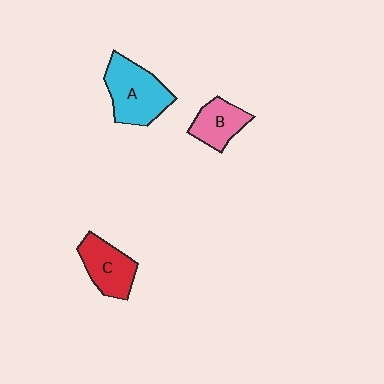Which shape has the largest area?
Shape A (cyan).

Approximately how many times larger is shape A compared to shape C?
Approximately 1.3 times.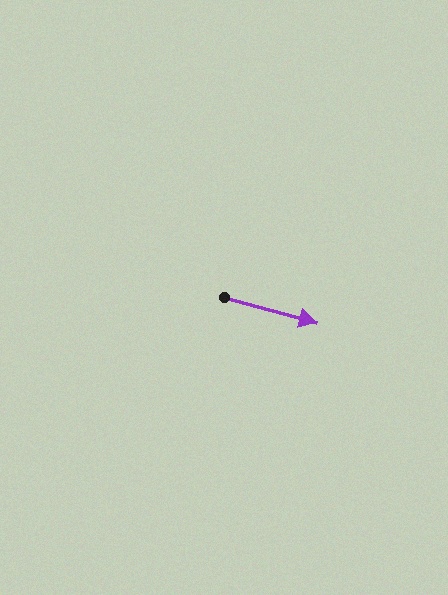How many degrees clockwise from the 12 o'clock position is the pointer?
Approximately 105 degrees.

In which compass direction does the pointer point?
East.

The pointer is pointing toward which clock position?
Roughly 4 o'clock.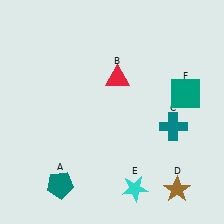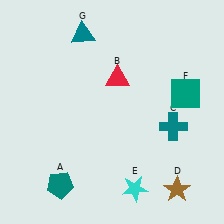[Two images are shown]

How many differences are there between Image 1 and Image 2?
There is 1 difference between the two images.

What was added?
A teal triangle (G) was added in Image 2.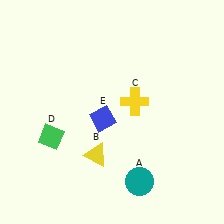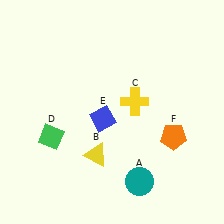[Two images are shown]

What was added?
An orange pentagon (F) was added in Image 2.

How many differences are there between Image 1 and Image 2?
There is 1 difference between the two images.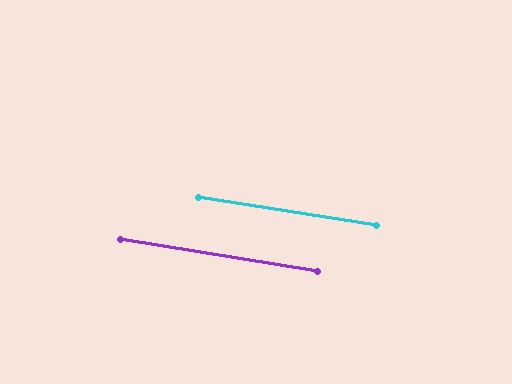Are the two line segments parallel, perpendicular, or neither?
Parallel — their directions differ by only 0.5°.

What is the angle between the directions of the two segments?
Approximately 1 degree.